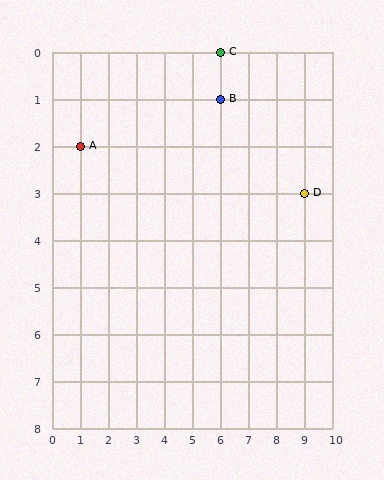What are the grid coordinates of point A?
Point A is at grid coordinates (1, 2).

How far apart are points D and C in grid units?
Points D and C are 3 columns and 3 rows apart (about 4.2 grid units diagonally).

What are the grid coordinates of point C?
Point C is at grid coordinates (6, 0).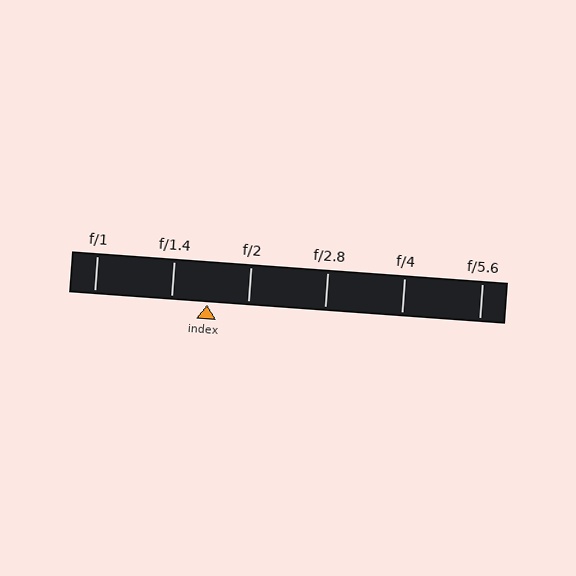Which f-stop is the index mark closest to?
The index mark is closest to f/1.4.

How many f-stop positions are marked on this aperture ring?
There are 6 f-stop positions marked.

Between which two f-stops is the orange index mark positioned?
The index mark is between f/1.4 and f/2.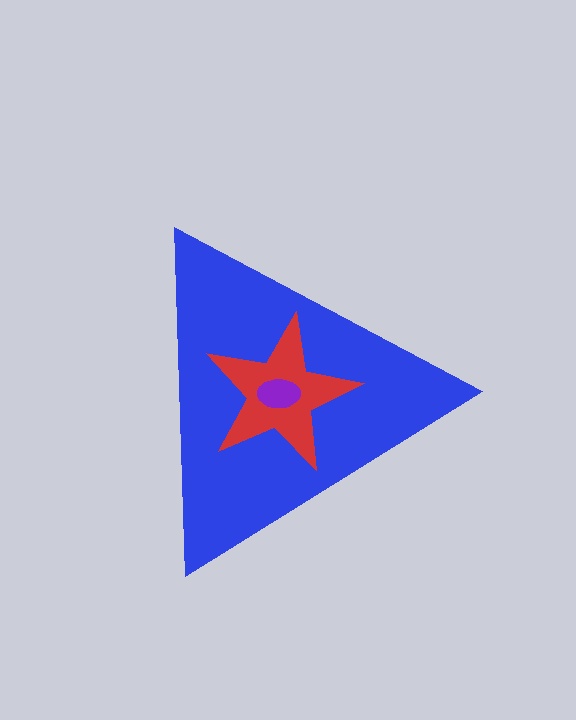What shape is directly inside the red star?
The purple ellipse.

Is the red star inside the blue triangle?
Yes.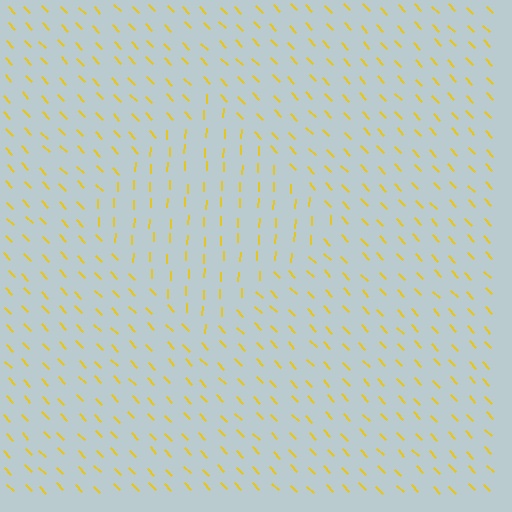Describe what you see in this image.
The image is filled with small yellow line segments. A diamond region in the image has lines oriented differently from the surrounding lines, creating a visible texture boundary.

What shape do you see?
I see a diamond.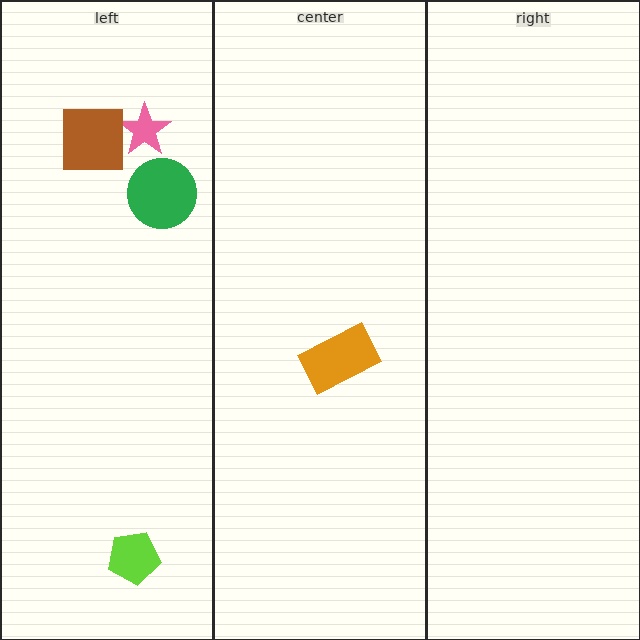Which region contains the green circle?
The left region.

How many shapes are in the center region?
1.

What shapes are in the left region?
The pink star, the lime pentagon, the brown square, the green circle.